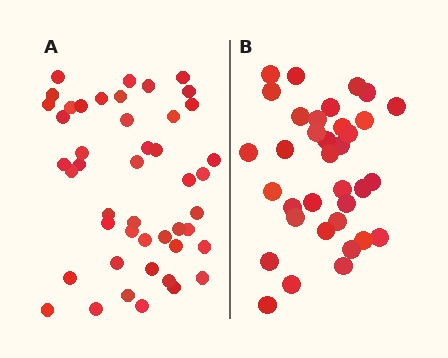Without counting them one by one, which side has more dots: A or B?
Region A (the left region) has more dots.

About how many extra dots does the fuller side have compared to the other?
Region A has roughly 12 or so more dots than region B.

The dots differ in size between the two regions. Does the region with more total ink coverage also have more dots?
No. Region B has more total ink coverage because its dots are larger, but region A actually contains more individual dots. Total area can be misleading — the number of items is what matters here.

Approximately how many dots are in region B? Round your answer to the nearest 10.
About 40 dots. (The exact count is 35, which rounds to 40.)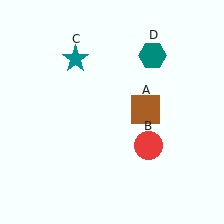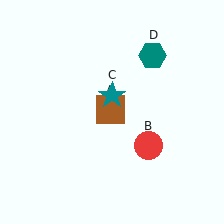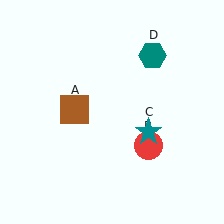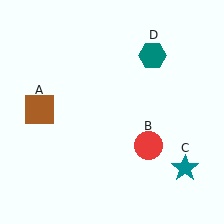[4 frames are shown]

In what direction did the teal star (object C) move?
The teal star (object C) moved down and to the right.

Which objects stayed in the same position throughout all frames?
Red circle (object B) and teal hexagon (object D) remained stationary.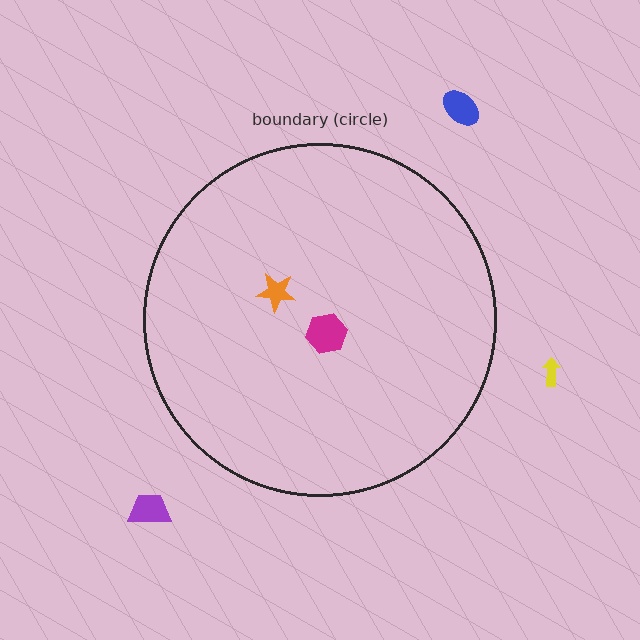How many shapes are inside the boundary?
2 inside, 3 outside.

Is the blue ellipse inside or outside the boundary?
Outside.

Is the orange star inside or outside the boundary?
Inside.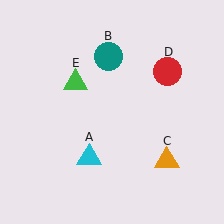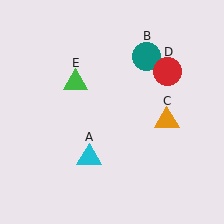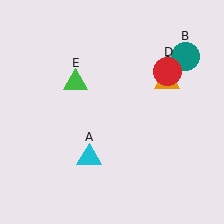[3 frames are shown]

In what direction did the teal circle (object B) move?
The teal circle (object B) moved right.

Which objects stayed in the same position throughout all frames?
Cyan triangle (object A) and red circle (object D) and green triangle (object E) remained stationary.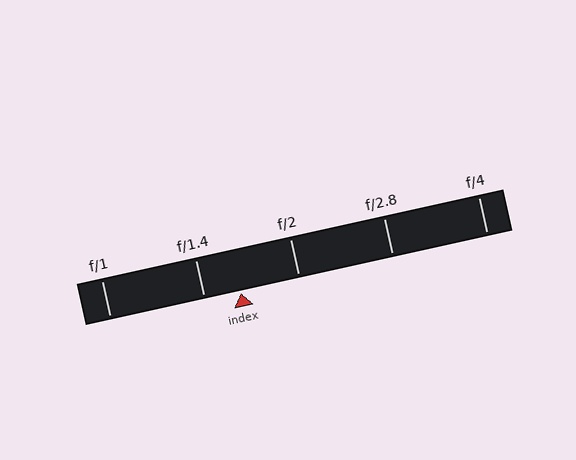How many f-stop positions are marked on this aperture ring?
There are 5 f-stop positions marked.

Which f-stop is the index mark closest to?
The index mark is closest to f/1.4.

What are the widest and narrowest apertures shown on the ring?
The widest aperture shown is f/1 and the narrowest is f/4.